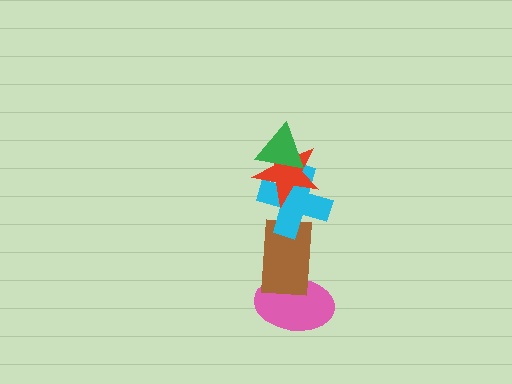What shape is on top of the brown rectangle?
The cyan cross is on top of the brown rectangle.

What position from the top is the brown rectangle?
The brown rectangle is 4th from the top.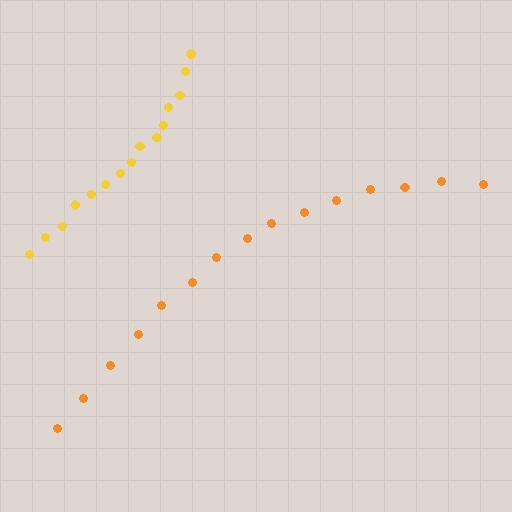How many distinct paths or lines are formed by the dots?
There are 2 distinct paths.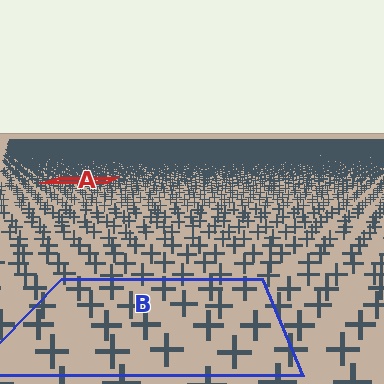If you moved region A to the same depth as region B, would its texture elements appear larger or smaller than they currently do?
They would appear larger. At a closer depth, the same texture elements are projected at a bigger on-screen size.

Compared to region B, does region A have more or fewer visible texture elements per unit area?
Region A has more texture elements per unit area — they are packed more densely because it is farther away.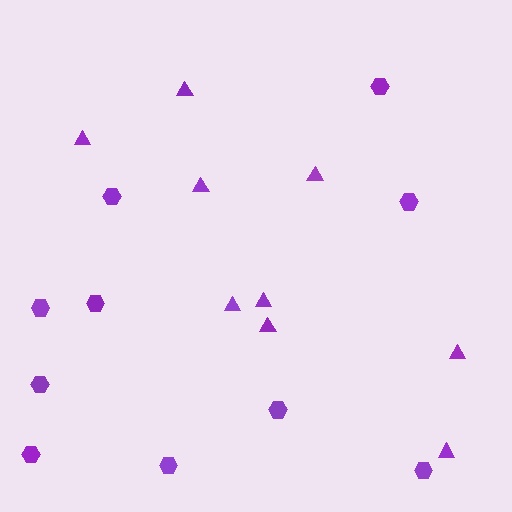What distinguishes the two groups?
There are 2 groups: one group of triangles (9) and one group of hexagons (10).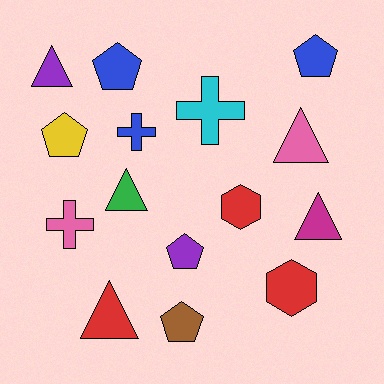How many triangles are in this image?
There are 5 triangles.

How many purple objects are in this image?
There are 2 purple objects.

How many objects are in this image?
There are 15 objects.